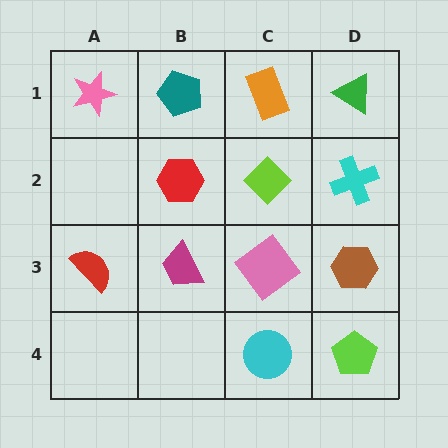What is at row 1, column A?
A pink star.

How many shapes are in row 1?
4 shapes.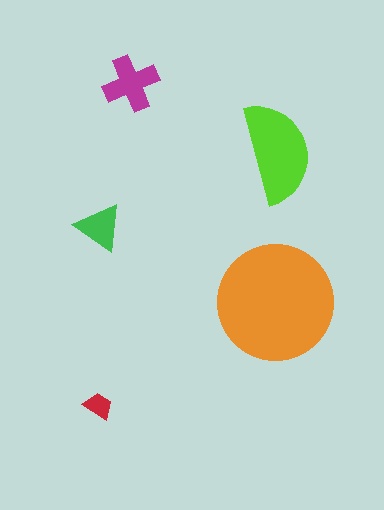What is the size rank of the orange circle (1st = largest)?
1st.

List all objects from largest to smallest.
The orange circle, the lime semicircle, the magenta cross, the green triangle, the red trapezoid.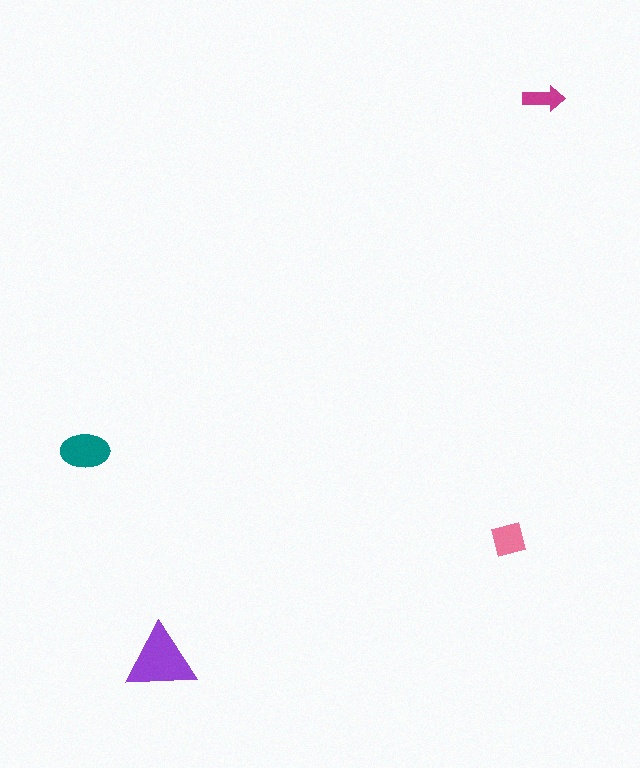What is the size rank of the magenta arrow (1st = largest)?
4th.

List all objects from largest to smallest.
The purple triangle, the teal ellipse, the pink square, the magenta arrow.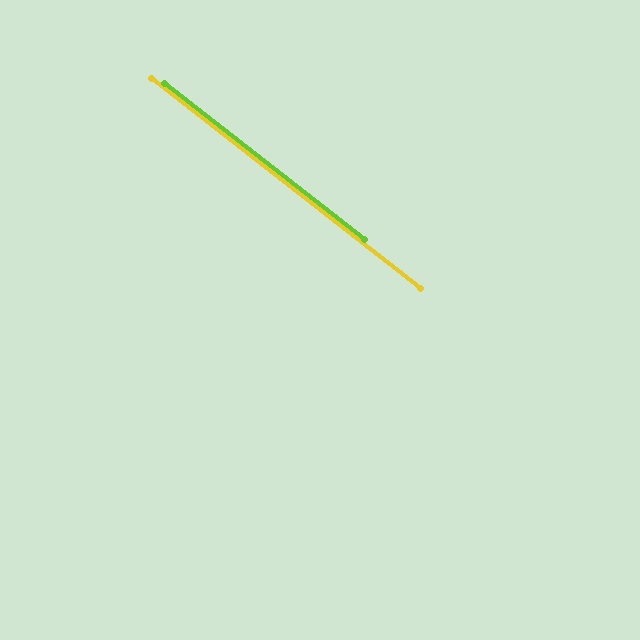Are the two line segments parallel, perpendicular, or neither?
Parallel — their directions differ by only 0.1°.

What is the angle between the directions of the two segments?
Approximately 0 degrees.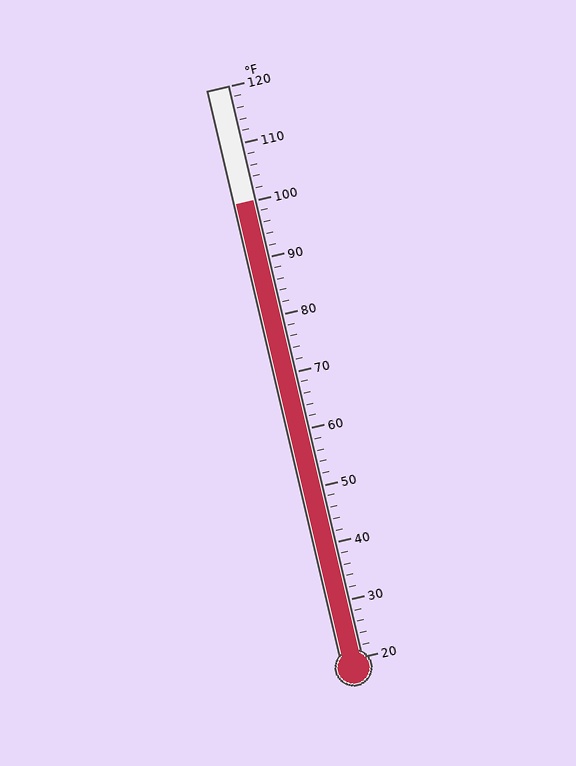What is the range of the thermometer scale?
The thermometer scale ranges from 20°F to 120°F.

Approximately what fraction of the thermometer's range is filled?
The thermometer is filled to approximately 80% of its range.